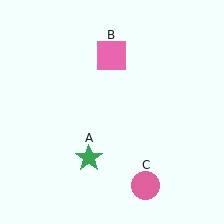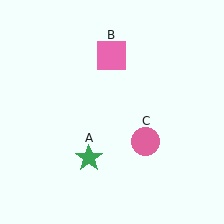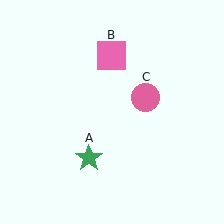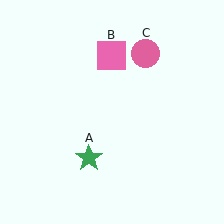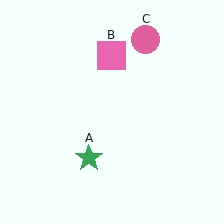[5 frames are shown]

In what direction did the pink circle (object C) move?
The pink circle (object C) moved up.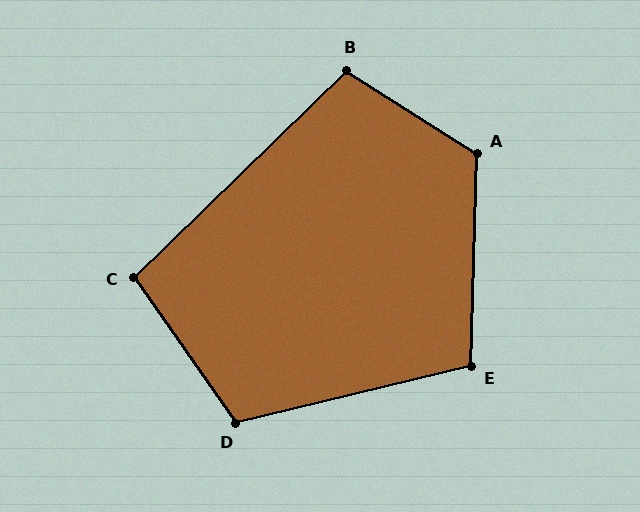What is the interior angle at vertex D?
Approximately 111 degrees (obtuse).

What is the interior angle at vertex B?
Approximately 103 degrees (obtuse).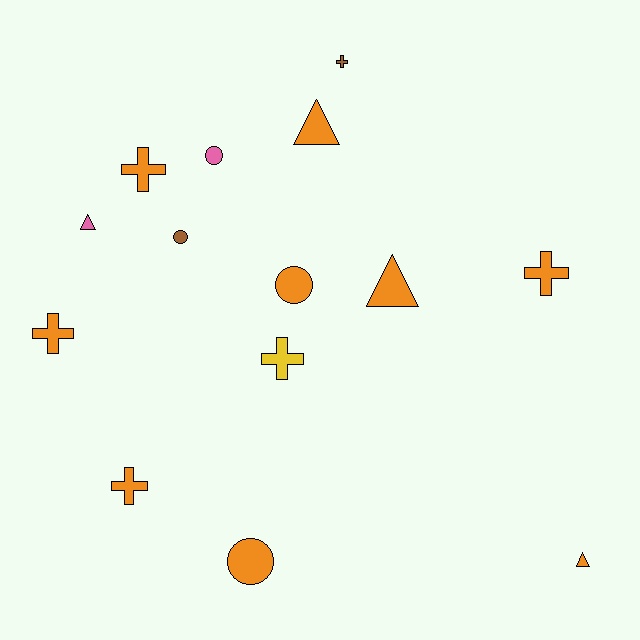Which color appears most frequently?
Orange, with 9 objects.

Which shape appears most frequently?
Cross, with 6 objects.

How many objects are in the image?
There are 14 objects.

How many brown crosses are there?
There is 1 brown cross.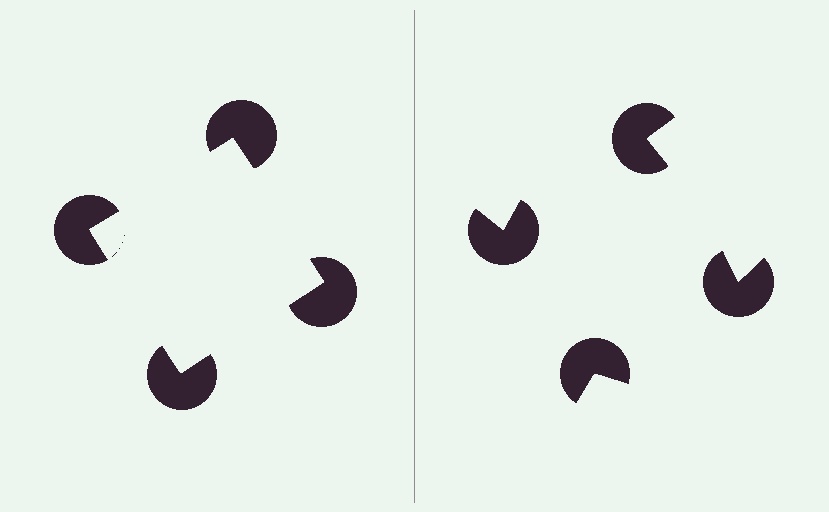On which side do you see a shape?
An illusory square appears on the left side. On the right side the wedge cuts are rotated, so no coherent shape forms.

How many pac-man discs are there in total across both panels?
8 — 4 on each side.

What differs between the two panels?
The pac-man discs are positioned identically on both sides; only the wedge orientations differ. On the left they align to a square; on the right they are misaligned.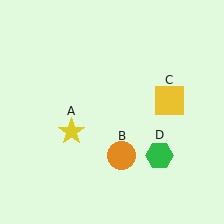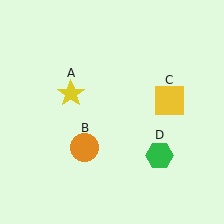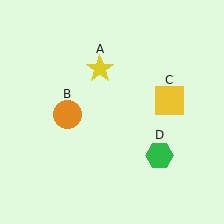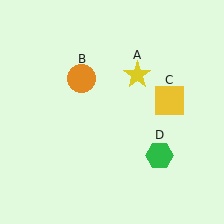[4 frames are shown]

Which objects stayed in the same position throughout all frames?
Yellow square (object C) and green hexagon (object D) remained stationary.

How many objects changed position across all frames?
2 objects changed position: yellow star (object A), orange circle (object B).